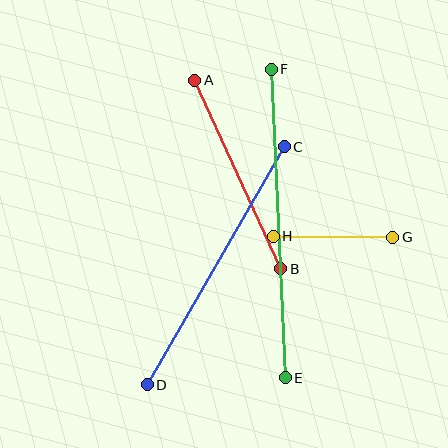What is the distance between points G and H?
The distance is approximately 119 pixels.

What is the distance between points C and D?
The distance is approximately 275 pixels.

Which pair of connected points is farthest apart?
Points E and F are farthest apart.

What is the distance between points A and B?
The distance is approximately 207 pixels.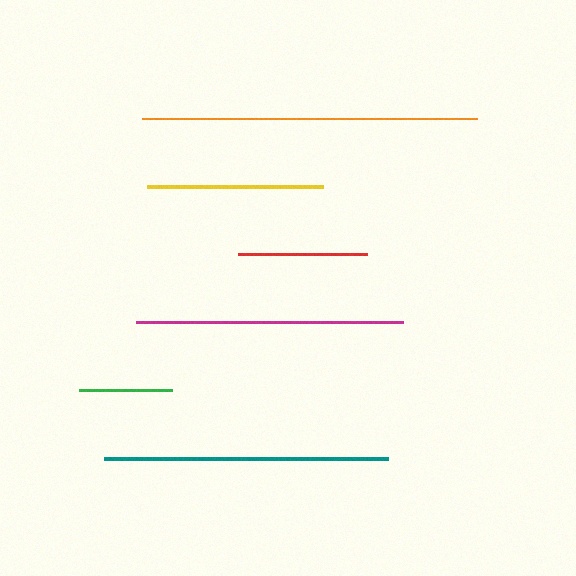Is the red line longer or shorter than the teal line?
The teal line is longer than the red line.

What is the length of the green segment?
The green segment is approximately 94 pixels long.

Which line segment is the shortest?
The green line is the shortest at approximately 94 pixels.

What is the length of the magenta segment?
The magenta segment is approximately 267 pixels long.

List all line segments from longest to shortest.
From longest to shortest: orange, teal, magenta, yellow, red, green.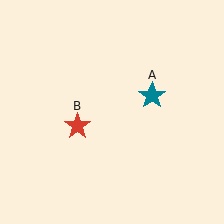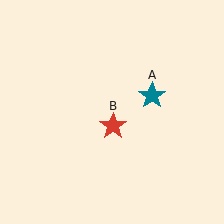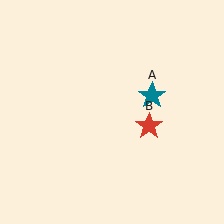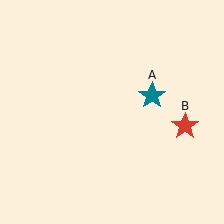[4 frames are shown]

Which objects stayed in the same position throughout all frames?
Teal star (object A) remained stationary.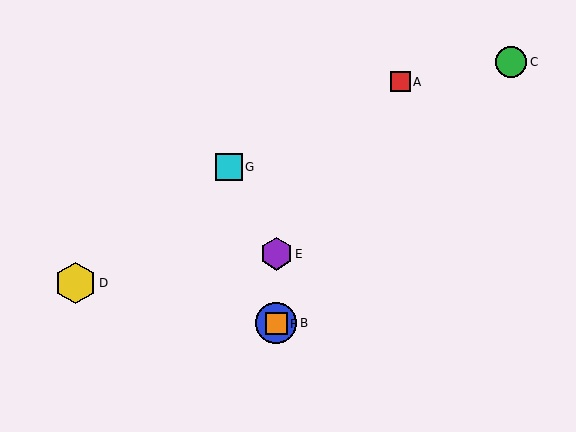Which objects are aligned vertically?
Objects B, E, F are aligned vertically.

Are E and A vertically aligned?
No, E is at x≈276 and A is at x≈400.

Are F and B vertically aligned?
Yes, both are at x≈276.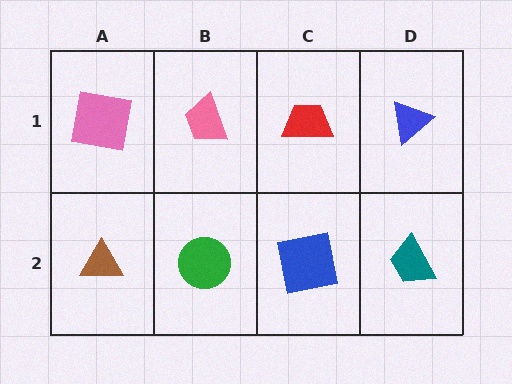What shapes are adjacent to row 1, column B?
A green circle (row 2, column B), a pink square (row 1, column A), a red trapezoid (row 1, column C).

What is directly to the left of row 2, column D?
A blue square.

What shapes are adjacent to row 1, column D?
A teal trapezoid (row 2, column D), a red trapezoid (row 1, column C).